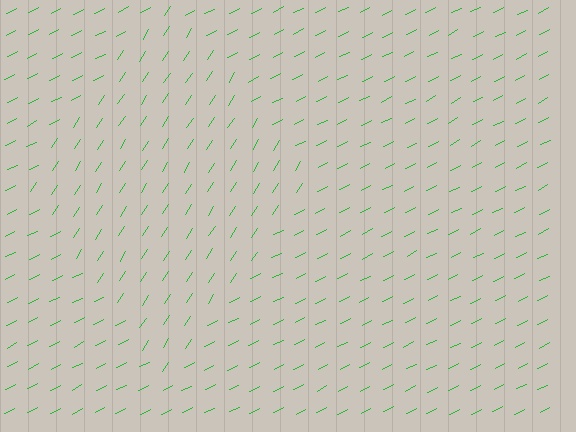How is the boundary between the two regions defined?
The boundary is defined purely by a change in line orientation (approximately 31 degrees difference). All lines are the same color and thickness.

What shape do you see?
I see a diamond.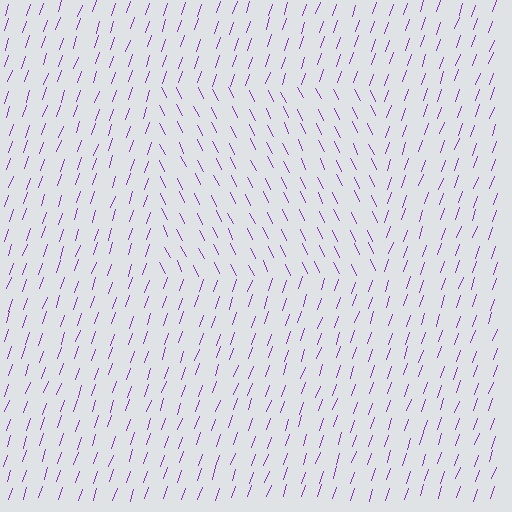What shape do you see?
I see a rectangle.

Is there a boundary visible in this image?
Yes, there is a texture boundary formed by a change in line orientation.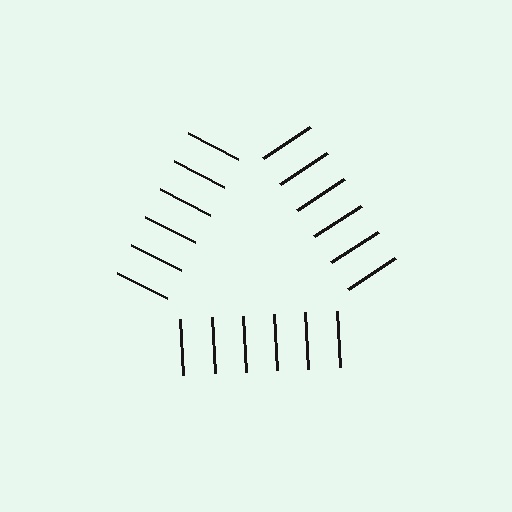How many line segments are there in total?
18 — 6 along each of the 3 edges.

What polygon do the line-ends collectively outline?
An illusory triangle — the line segments terminate on its edges but no continuous stroke is drawn.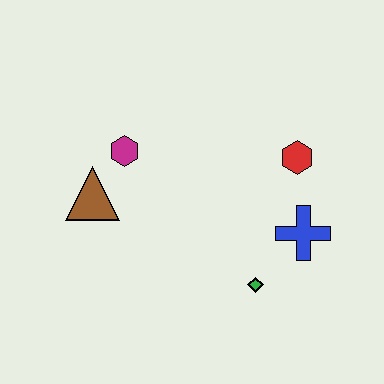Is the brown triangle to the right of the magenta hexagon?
No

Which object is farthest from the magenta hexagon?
The blue cross is farthest from the magenta hexagon.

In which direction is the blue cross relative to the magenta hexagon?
The blue cross is to the right of the magenta hexagon.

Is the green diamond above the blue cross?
No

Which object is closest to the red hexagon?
The blue cross is closest to the red hexagon.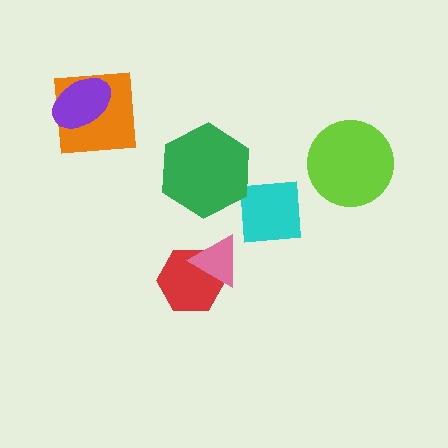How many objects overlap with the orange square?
1 object overlaps with the orange square.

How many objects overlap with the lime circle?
0 objects overlap with the lime circle.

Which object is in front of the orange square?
The purple ellipse is in front of the orange square.